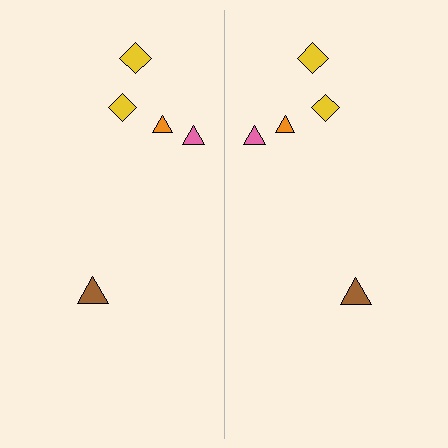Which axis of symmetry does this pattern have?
The pattern has a vertical axis of symmetry running through the center of the image.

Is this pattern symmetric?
Yes, this pattern has bilateral (reflection) symmetry.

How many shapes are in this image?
There are 10 shapes in this image.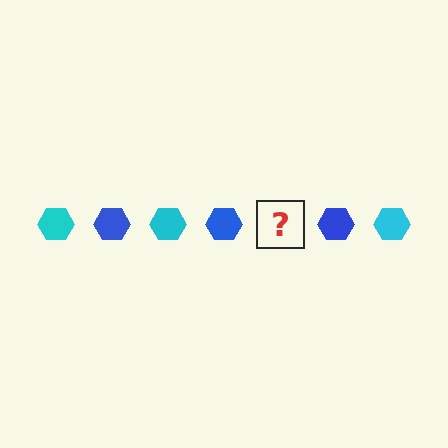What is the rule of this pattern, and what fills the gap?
The rule is that the pattern cycles through cyan, blue hexagons. The gap should be filled with a cyan hexagon.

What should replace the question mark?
The question mark should be replaced with a cyan hexagon.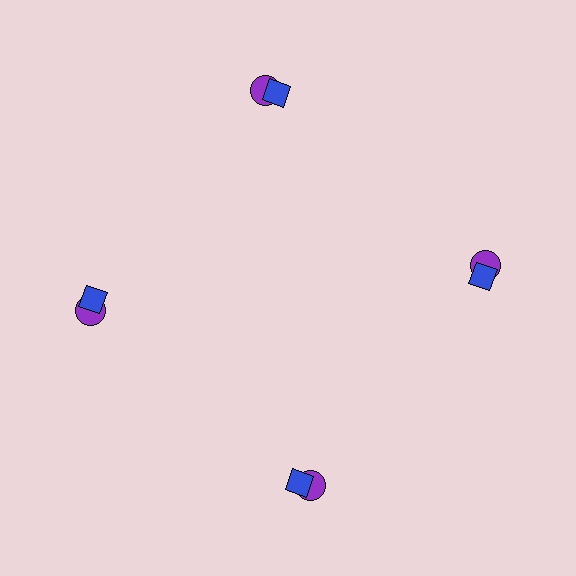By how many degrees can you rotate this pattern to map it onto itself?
The pattern maps onto itself every 90 degrees of rotation.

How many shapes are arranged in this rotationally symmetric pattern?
There are 8 shapes, arranged in 4 groups of 2.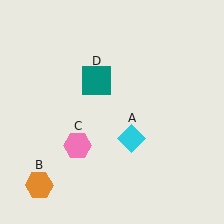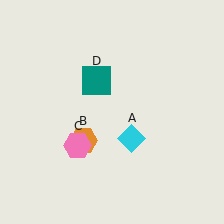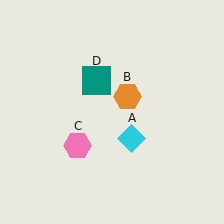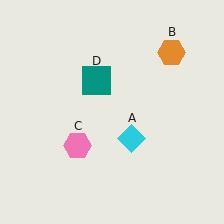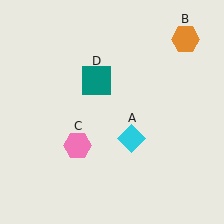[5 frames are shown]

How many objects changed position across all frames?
1 object changed position: orange hexagon (object B).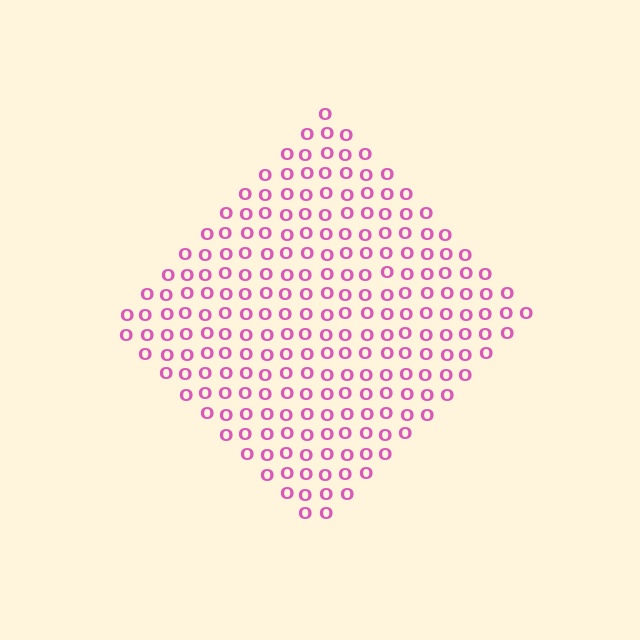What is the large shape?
The large shape is a diamond.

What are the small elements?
The small elements are letter O's.